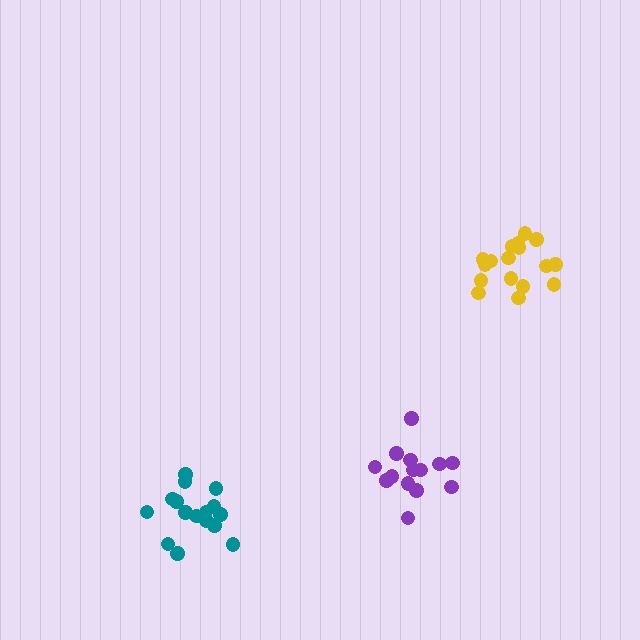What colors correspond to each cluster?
The clusters are colored: purple, yellow, teal.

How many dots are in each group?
Group 1: 14 dots, Group 2: 17 dots, Group 3: 16 dots (47 total).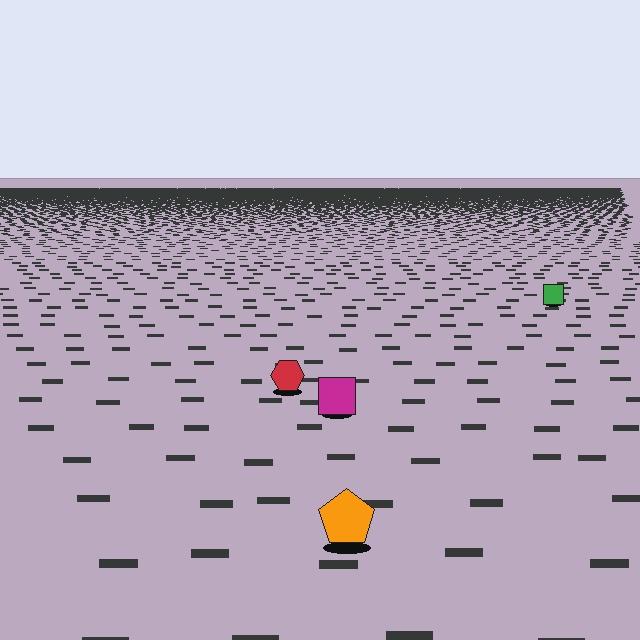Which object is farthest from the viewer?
The green square is farthest from the viewer. It appears smaller and the ground texture around it is denser.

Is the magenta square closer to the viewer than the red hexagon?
Yes. The magenta square is closer — you can tell from the texture gradient: the ground texture is coarser near it.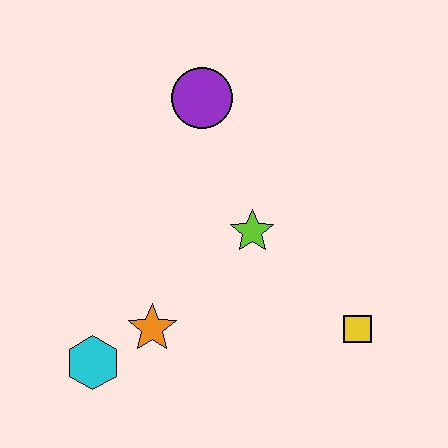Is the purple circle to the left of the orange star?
No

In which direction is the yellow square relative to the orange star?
The yellow square is to the right of the orange star.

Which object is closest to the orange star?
The cyan hexagon is closest to the orange star.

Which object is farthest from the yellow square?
The purple circle is farthest from the yellow square.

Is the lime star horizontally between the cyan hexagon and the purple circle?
No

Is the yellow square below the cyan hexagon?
No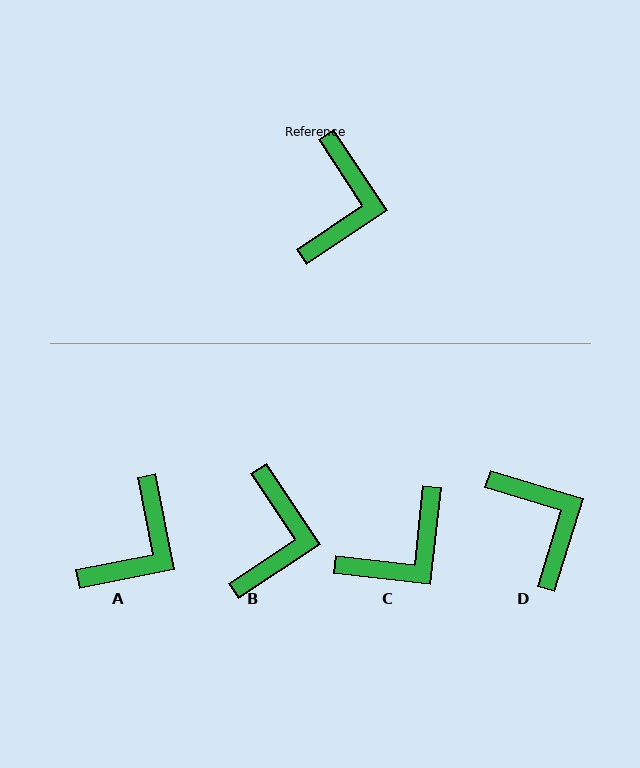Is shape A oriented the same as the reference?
No, it is off by about 22 degrees.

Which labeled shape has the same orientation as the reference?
B.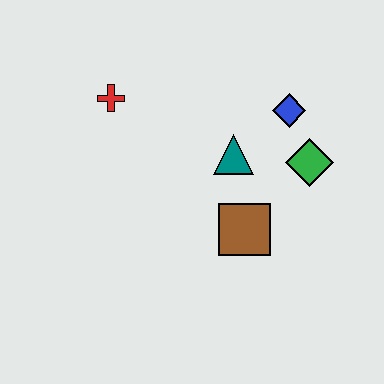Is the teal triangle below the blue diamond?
Yes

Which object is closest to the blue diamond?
The green diamond is closest to the blue diamond.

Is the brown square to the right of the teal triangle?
Yes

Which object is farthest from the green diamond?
The red cross is farthest from the green diamond.